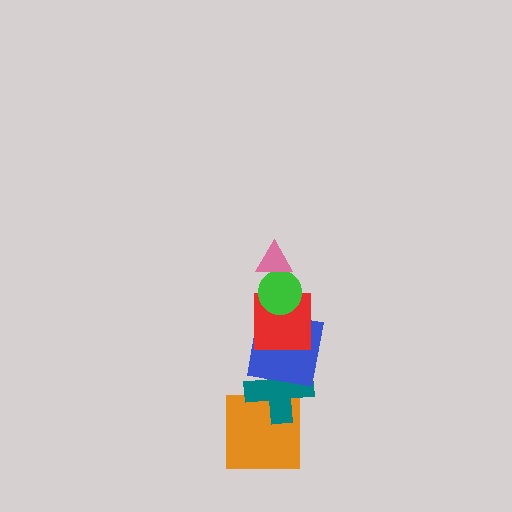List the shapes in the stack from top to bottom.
From top to bottom: the pink triangle, the green circle, the red square, the blue square, the teal cross, the orange square.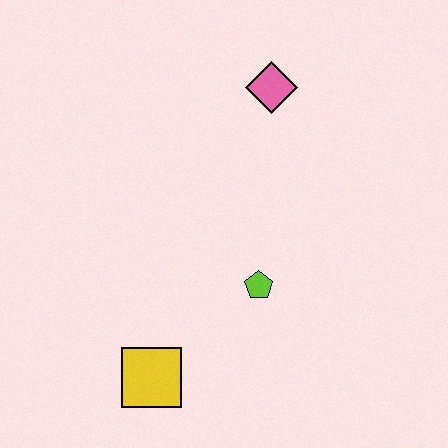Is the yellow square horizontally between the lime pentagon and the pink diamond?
No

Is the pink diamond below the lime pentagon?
No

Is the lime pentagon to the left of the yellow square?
No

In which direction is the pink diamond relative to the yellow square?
The pink diamond is above the yellow square.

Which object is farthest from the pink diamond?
The yellow square is farthest from the pink diamond.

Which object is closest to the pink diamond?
The lime pentagon is closest to the pink diamond.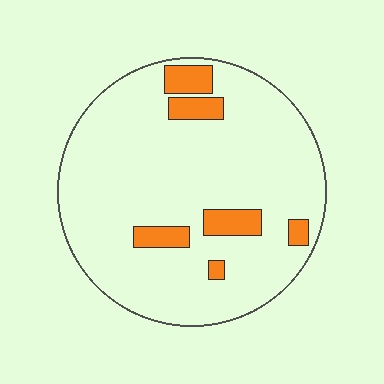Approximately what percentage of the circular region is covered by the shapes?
Approximately 10%.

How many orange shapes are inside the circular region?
6.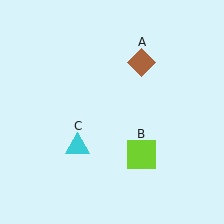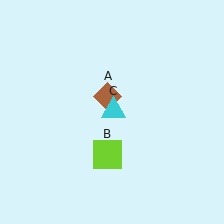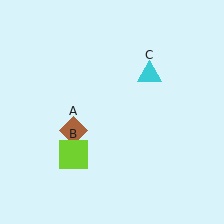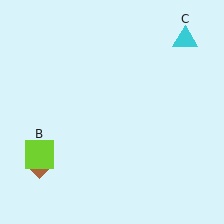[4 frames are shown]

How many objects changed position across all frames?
3 objects changed position: brown diamond (object A), lime square (object B), cyan triangle (object C).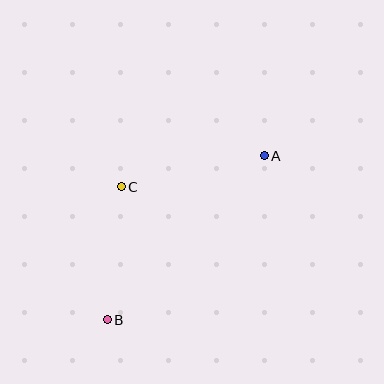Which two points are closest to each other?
Points B and C are closest to each other.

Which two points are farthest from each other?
Points A and B are farthest from each other.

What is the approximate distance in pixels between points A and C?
The distance between A and C is approximately 146 pixels.